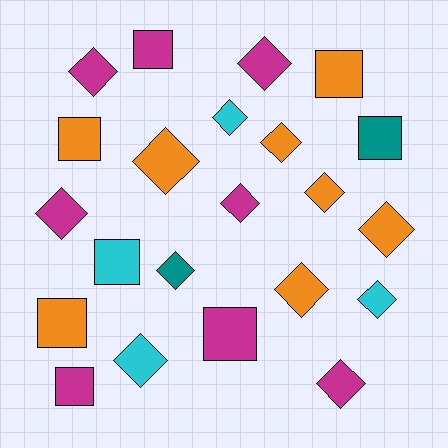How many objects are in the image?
There are 22 objects.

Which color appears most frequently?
Orange, with 8 objects.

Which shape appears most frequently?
Diamond, with 14 objects.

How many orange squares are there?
There are 3 orange squares.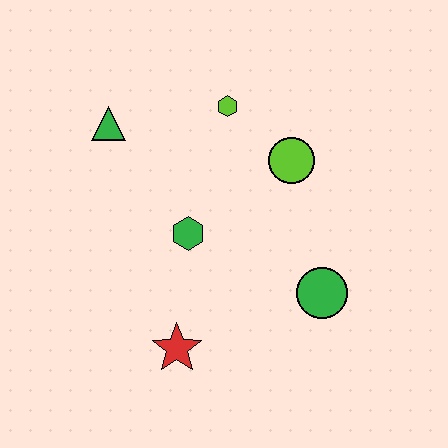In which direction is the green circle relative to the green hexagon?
The green circle is to the right of the green hexagon.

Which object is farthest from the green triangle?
The green circle is farthest from the green triangle.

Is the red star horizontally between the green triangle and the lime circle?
Yes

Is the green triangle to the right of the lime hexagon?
No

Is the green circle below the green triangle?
Yes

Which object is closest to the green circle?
The lime circle is closest to the green circle.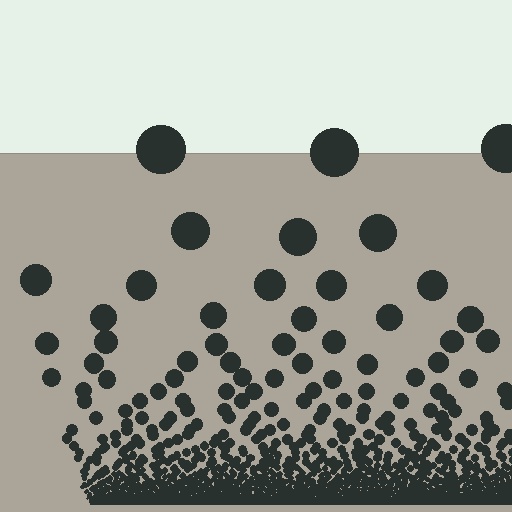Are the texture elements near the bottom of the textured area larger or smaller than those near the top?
Smaller. The gradient is inverted — elements near the bottom are smaller and denser.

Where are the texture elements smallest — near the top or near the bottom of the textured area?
Near the bottom.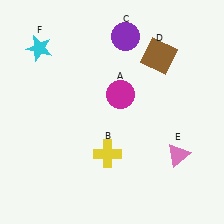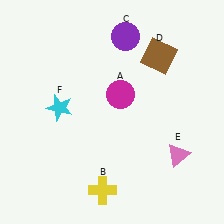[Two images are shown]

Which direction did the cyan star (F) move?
The cyan star (F) moved down.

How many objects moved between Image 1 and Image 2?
2 objects moved between the two images.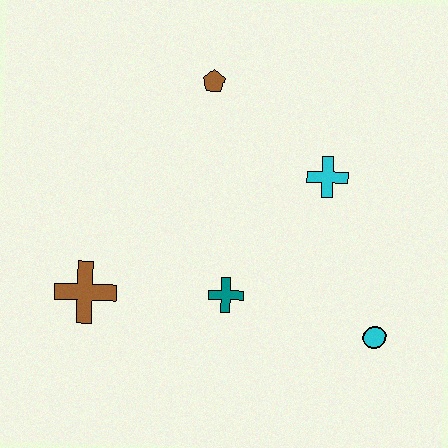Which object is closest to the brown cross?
The teal cross is closest to the brown cross.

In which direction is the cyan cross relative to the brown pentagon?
The cyan cross is to the right of the brown pentagon.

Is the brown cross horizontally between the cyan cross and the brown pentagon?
No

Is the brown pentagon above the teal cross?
Yes